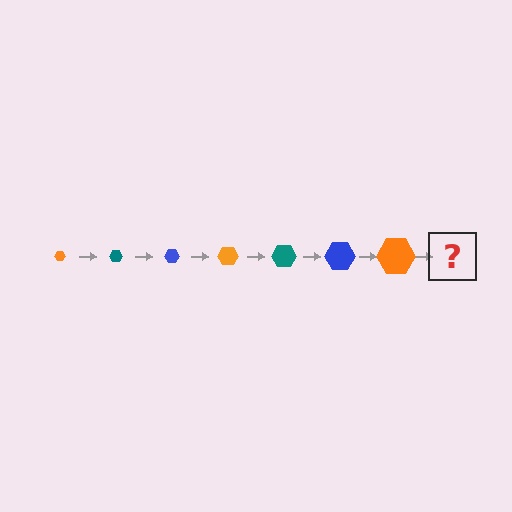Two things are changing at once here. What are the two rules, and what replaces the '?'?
The two rules are that the hexagon grows larger each step and the color cycles through orange, teal, and blue. The '?' should be a teal hexagon, larger than the previous one.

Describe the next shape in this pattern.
It should be a teal hexagon, larger than the previous one.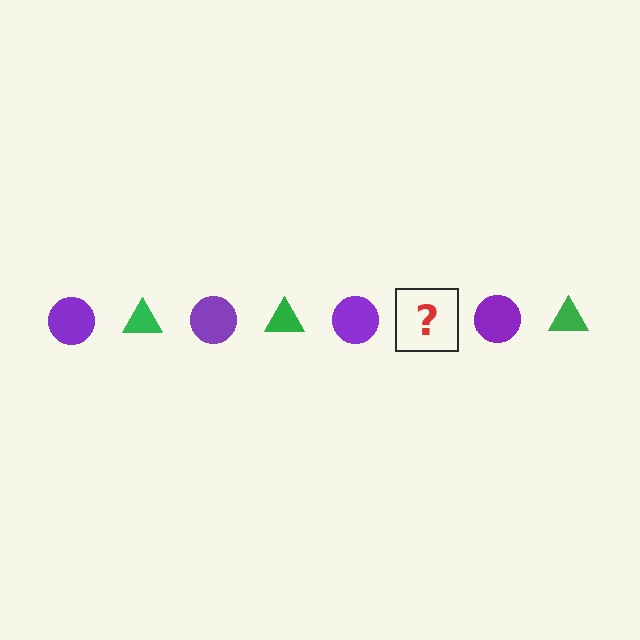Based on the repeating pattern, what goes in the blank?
The blank should be a green triangle.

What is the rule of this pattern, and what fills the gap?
The rule is that the pattern alternates between purple circle and green triangle. The gap should be filled with a green triangle.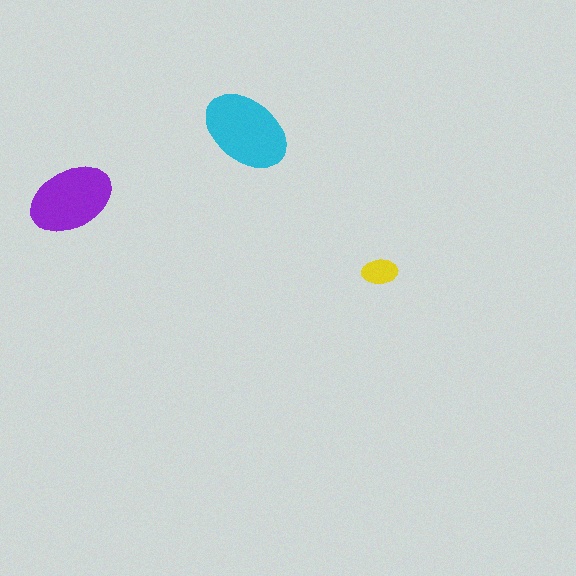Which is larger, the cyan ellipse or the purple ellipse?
The cyan one.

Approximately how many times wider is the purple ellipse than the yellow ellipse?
About 2.5 times wider.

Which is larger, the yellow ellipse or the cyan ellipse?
The cyan one.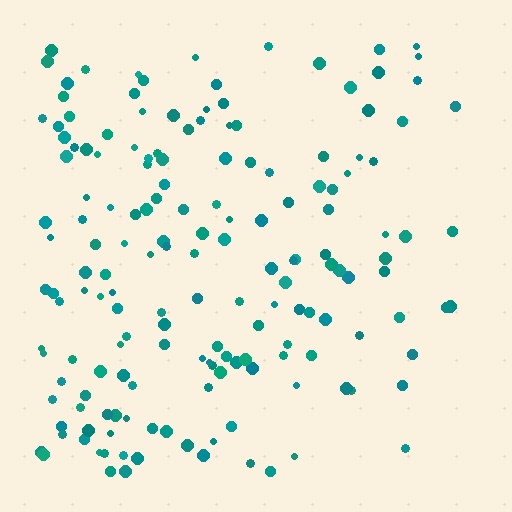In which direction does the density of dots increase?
From right to left, with the left side densest.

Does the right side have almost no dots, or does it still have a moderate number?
Still a moderate number, just noticeably fewer than the left.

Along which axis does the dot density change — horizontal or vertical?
Horizontal.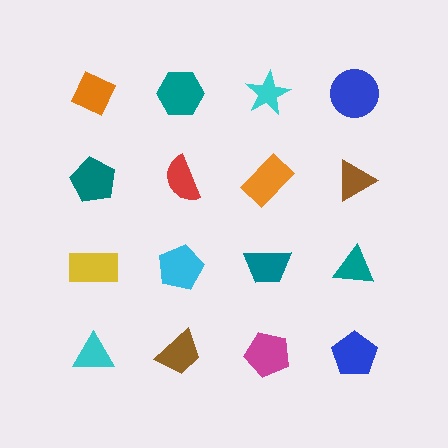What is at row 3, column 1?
A yellow rectangle.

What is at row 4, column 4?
A blue pentagon.